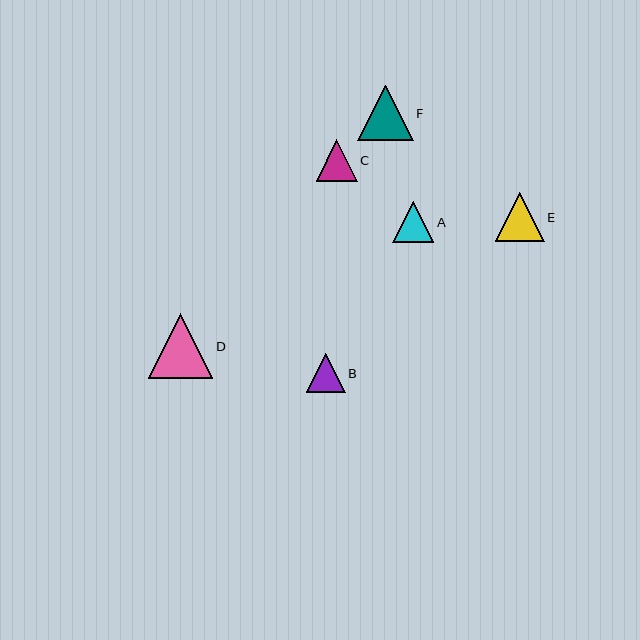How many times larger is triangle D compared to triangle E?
Triangle D is approximately 1.3 times the size of triangle E.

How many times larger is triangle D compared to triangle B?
Triangle D is approximately 1.7 times the size of triangle B.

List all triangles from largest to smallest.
From largest to smallest: D, F, E, C, A, B.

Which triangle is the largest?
Triangle D is the largest with a size of approximately 65 pixels.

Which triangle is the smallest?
Triangle B is the smallest with a size of approximately 39 pixels.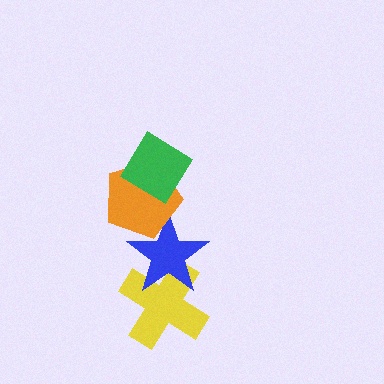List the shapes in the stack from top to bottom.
From top to bottom: the green diamond, the orange pentagon, the blue star, the yellow cross.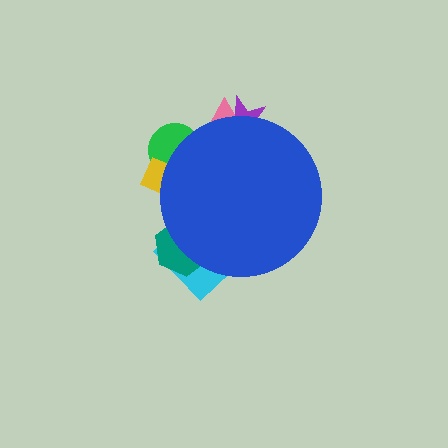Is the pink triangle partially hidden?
Yes, the pink triangle is partially hidden behind the blue circle.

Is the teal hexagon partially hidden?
Yes, the teal hexagon is partially hidden behind the blue circle.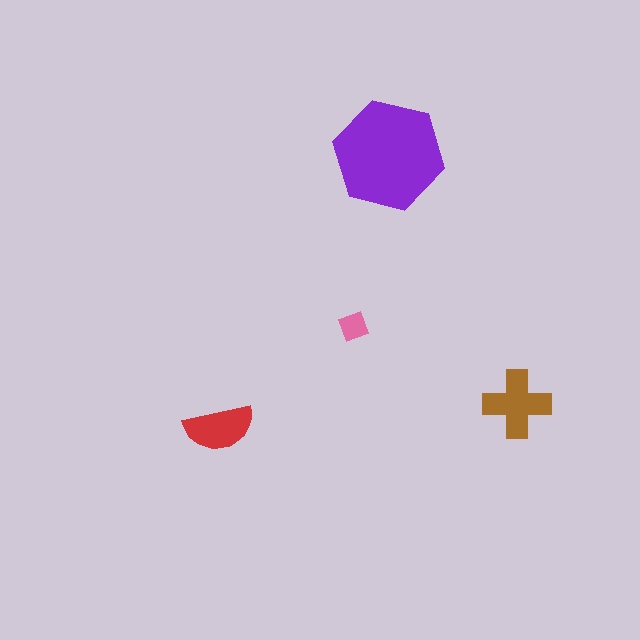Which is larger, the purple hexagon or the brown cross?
The purple hexagon.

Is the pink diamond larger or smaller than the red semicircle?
Smaller.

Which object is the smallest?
The pink diamond.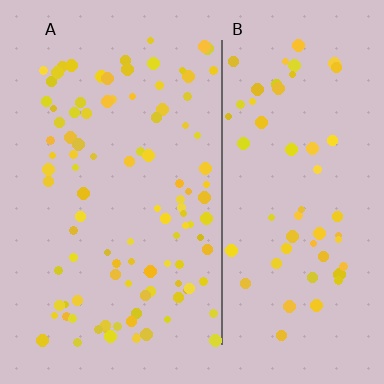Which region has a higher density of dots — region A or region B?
A (the left).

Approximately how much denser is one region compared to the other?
Approximately 1.7× — region A over region B.